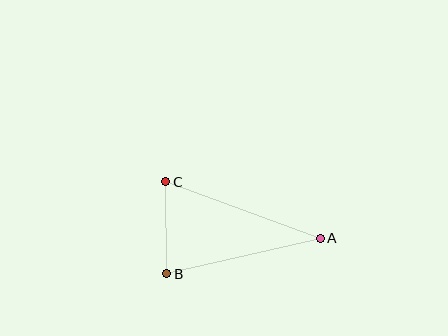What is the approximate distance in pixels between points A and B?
The distance between A and B is approximately 158 pixels.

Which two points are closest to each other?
Points B and C are closest to each other.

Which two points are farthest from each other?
Points A and C are farthest from each other.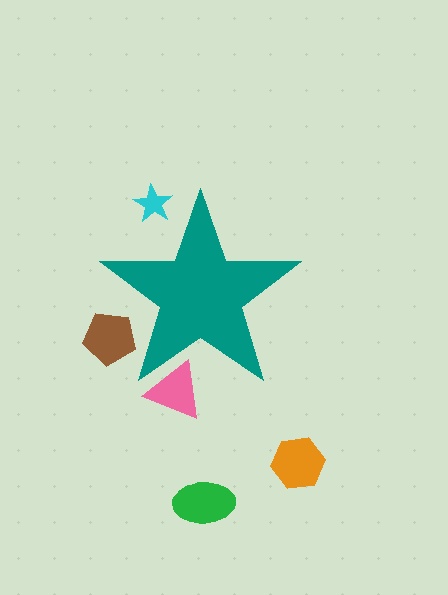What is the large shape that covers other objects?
A teal star.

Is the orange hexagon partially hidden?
No, the orange hexagon is fully visible.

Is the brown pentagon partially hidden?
Yes, the brown pentagon is partially hidden behind the teal star.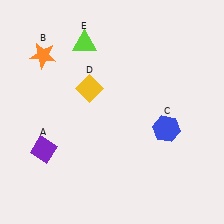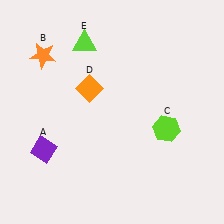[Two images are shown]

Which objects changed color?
C changed from blue to lime. D changed from yellow to orange.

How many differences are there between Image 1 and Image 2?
There are 2 differences between the two images.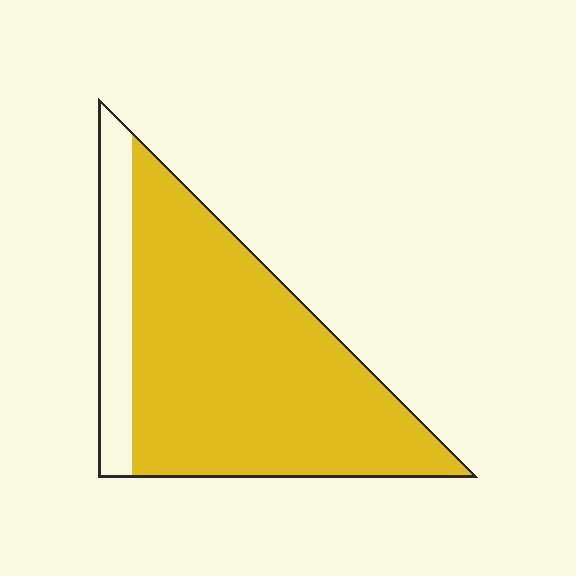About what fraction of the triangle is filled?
About five sixths (5/6).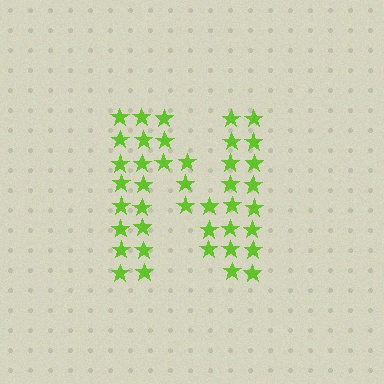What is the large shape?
The large shape is the letter N.